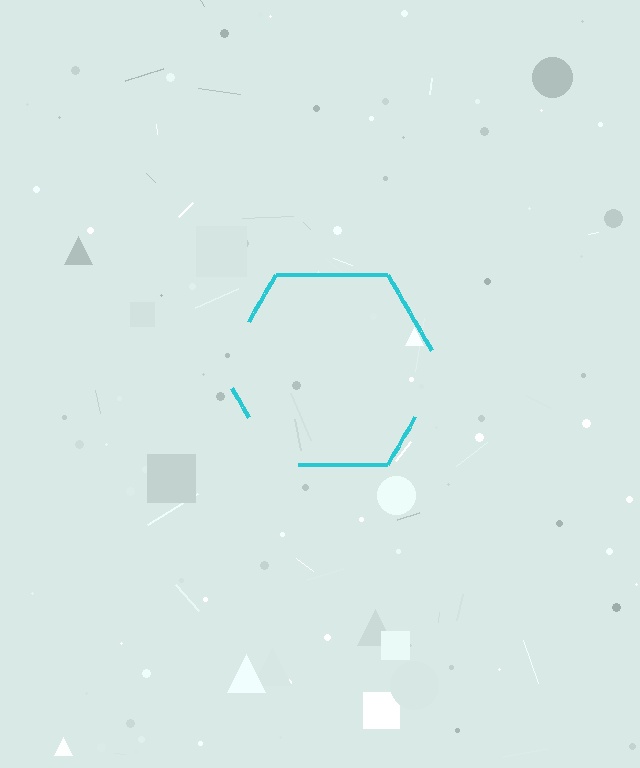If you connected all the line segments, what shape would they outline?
They would outline a hexagon.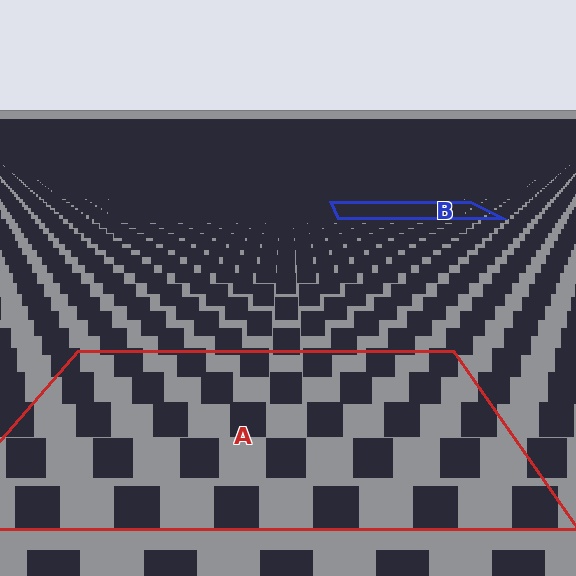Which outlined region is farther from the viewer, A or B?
Region B is farther from the viewer — the texture elements inside it appear smaller and more densely packed.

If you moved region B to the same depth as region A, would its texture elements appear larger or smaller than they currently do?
They would appear larger. At a closer depth, the same texture elements are projected at a bigger on-screen size.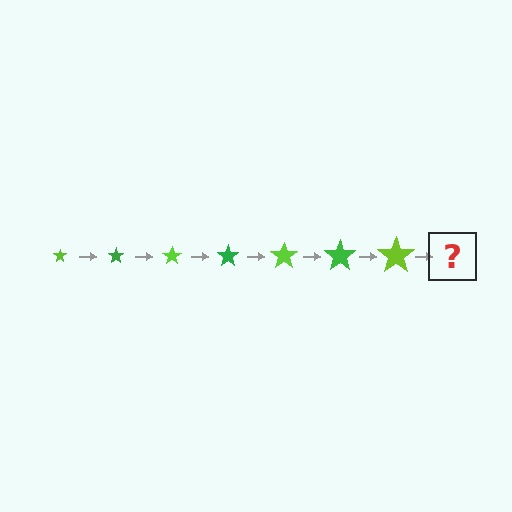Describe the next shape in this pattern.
It should be a green star, larger than the previous one.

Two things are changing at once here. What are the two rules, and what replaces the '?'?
The two rules are that the star grows larger each step and the color cycles through lime and green. The '?' should be a green star, larger than the previous one.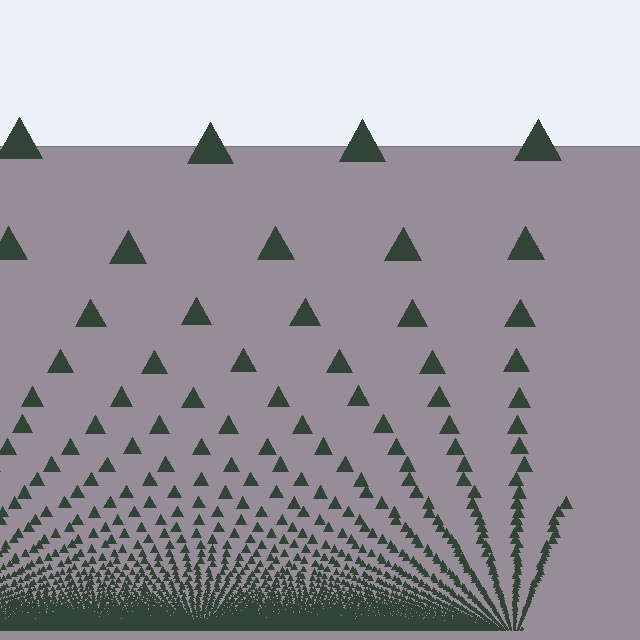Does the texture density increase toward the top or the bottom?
Density increases toward the bottom.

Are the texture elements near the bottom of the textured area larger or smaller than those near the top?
Smaller. The gradient is inverted — elements near the bottom are smaller and denser.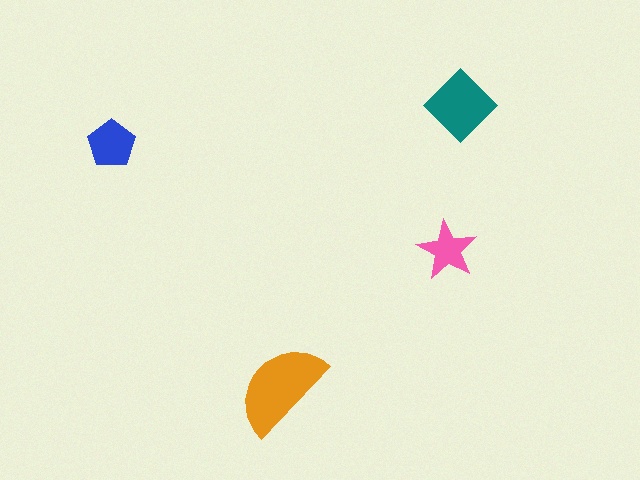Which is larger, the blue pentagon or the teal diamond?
The teal diamond.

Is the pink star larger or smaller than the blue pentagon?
Smaller.